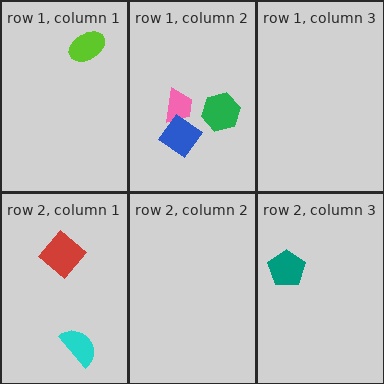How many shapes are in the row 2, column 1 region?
2.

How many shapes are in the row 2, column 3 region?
1.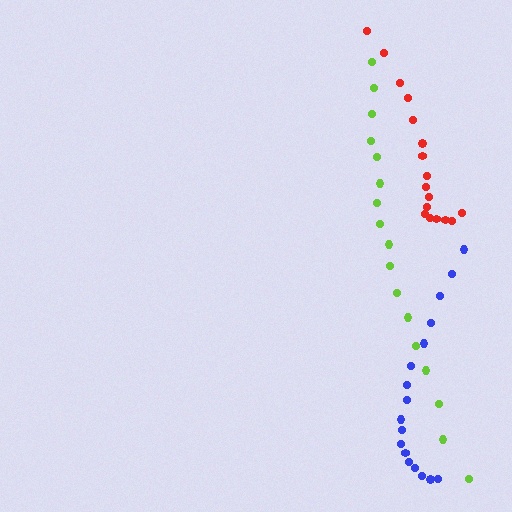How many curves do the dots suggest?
There are 3 distinct paths.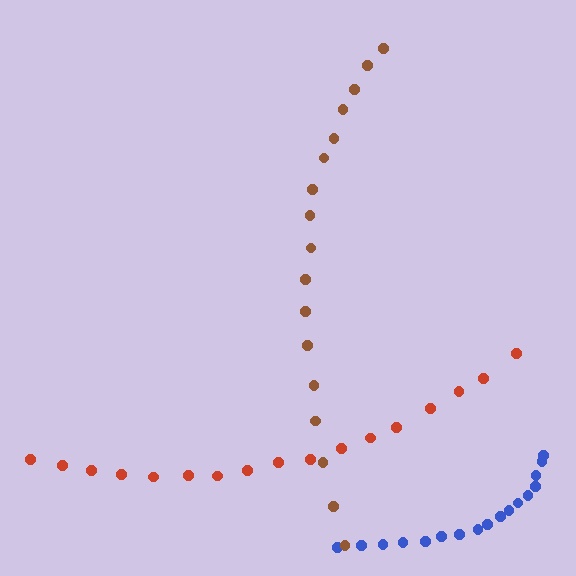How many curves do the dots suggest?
There are 3 distinct paths.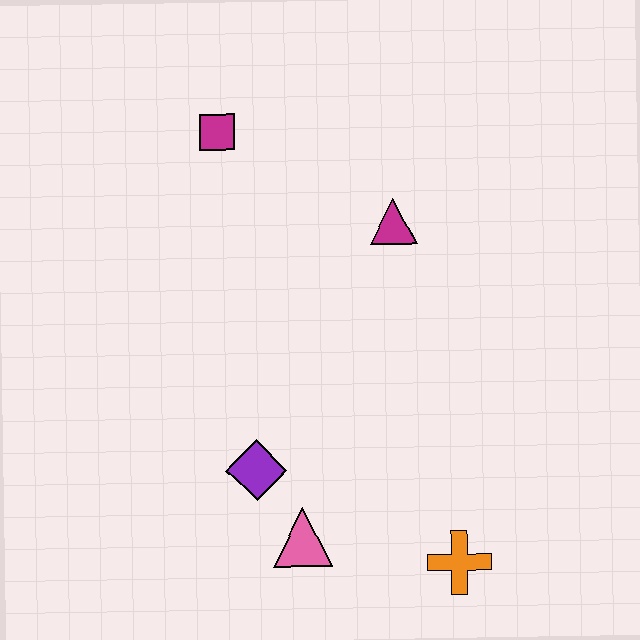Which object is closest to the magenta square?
The magenta triangle is closest to the magenta square.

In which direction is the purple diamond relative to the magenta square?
The purple diamond is below the magenta square.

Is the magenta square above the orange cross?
Yes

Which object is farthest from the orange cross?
The magenta square is farthest from the orange cross.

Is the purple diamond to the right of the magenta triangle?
No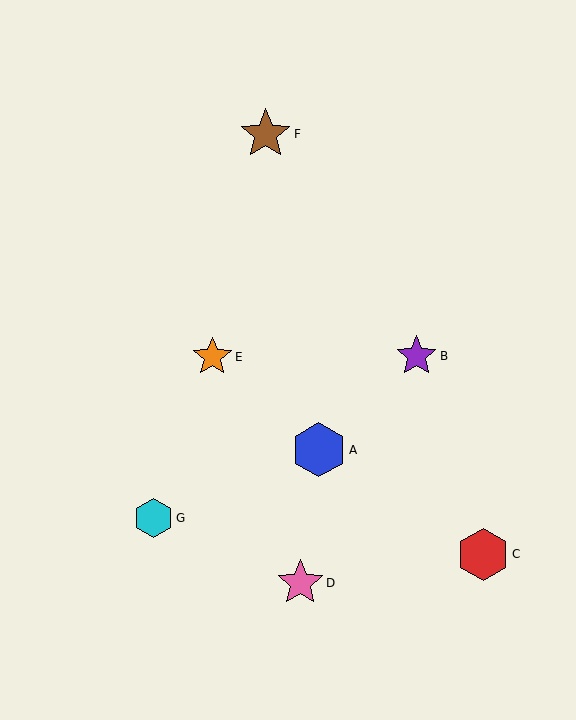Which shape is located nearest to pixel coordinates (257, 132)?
The brown star (labeled F) at (266, 134) is nearest to that location.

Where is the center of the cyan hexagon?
The center of the cyan hexagon is at (154, 518).